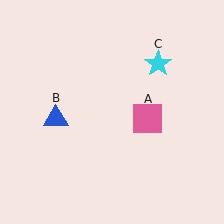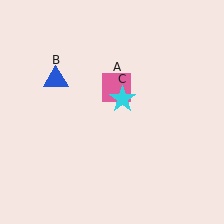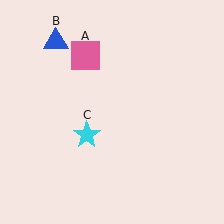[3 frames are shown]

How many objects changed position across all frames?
3 objects changed position: pink square (object A), blue triangle (object B), cyan star (object C).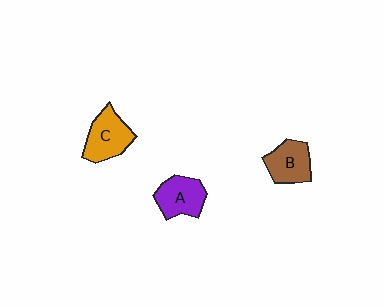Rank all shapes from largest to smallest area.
From largest to smallest: C (orange), A (purple), B (brown).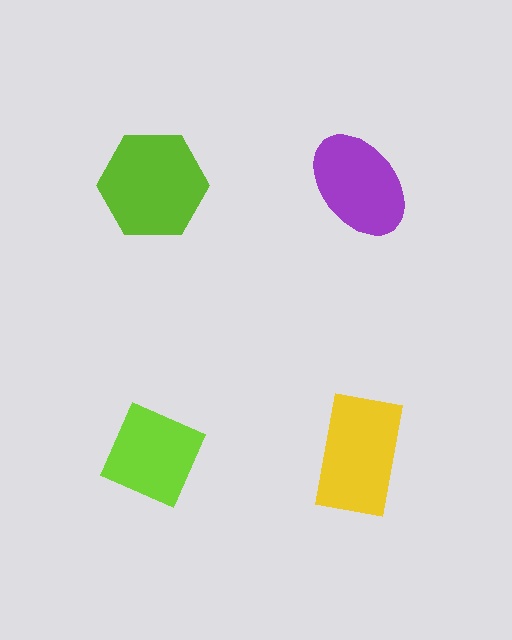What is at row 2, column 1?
A lime diamond.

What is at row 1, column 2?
A purple ellipse.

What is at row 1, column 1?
A lime hexagon.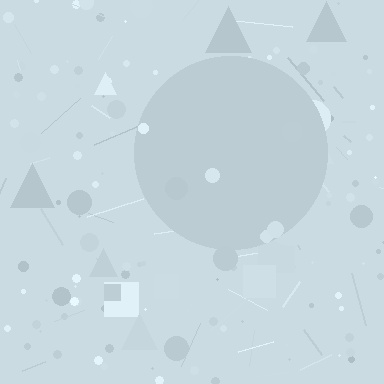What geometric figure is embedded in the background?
A circle is embedded in the background.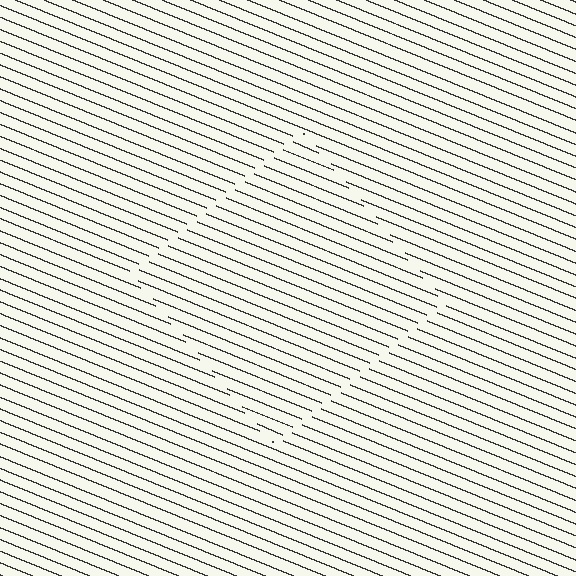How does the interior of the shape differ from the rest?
The interior of the shape contains the same grating, shifted by half a period — the contour is defined by the phase discontinuity where line-ends from the inner and outer gratings abut.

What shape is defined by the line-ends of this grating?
An illusory square. The interior of the shape contains the same grating, shifted by half a period — the contour is defined by the phase discontinuity where line-ends from the inner and outer gratings abut.